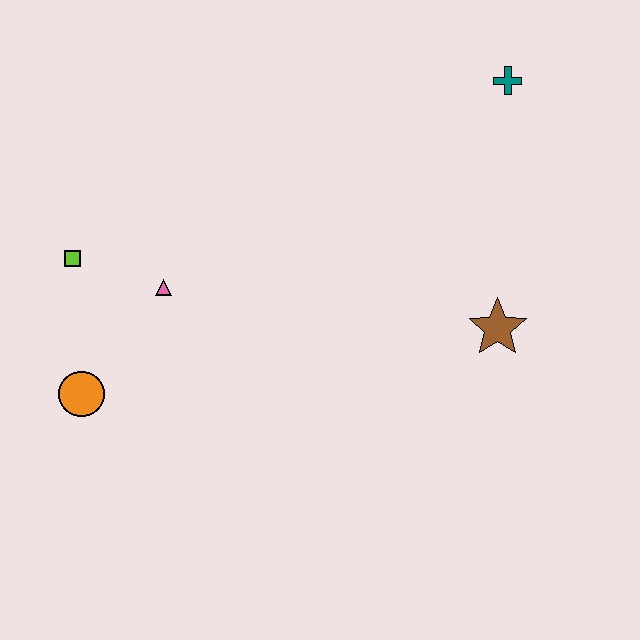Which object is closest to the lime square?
The pink triangle is closest to the lime square.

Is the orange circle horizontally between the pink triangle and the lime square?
Yes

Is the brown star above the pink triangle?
No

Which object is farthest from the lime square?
The teal cross is farthest from the lime square.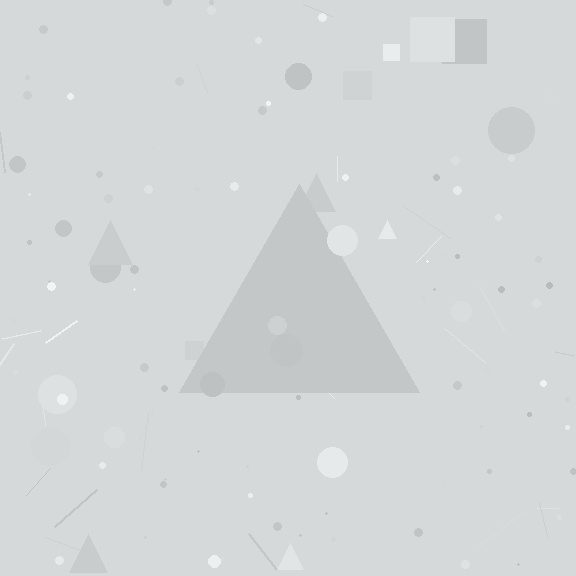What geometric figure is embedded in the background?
A triangle is embedded in the background.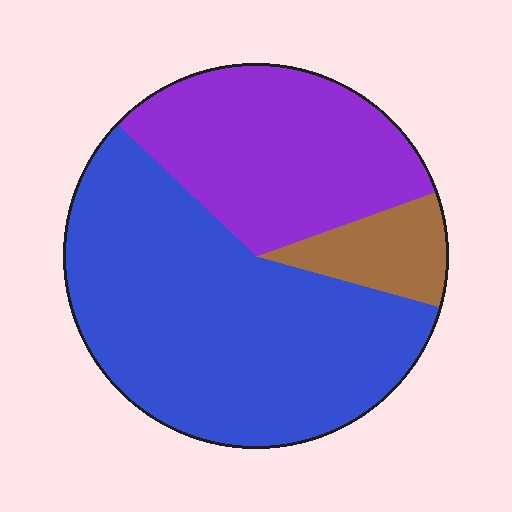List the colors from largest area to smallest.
From largest to smallest: blue, purple, brown.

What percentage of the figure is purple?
Purple covers about 35% of the figure.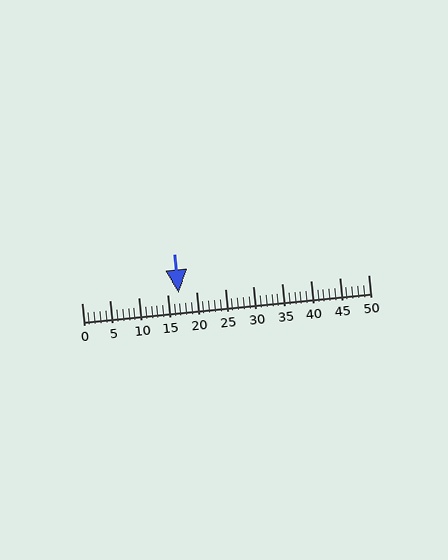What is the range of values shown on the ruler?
The ruler shows values from 0 to 50.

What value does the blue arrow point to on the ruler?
The blue arrow points to approximately 17.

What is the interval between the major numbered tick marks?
The major tick marks are spaced 5 units apart.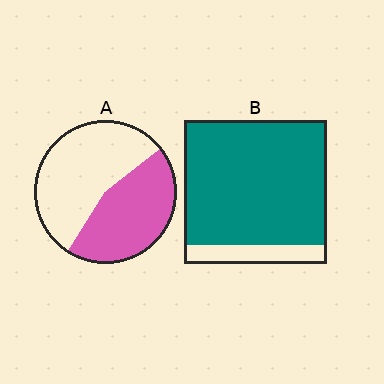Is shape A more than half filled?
No.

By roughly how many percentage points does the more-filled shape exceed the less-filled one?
By roughly 40 percentage points (B over A).